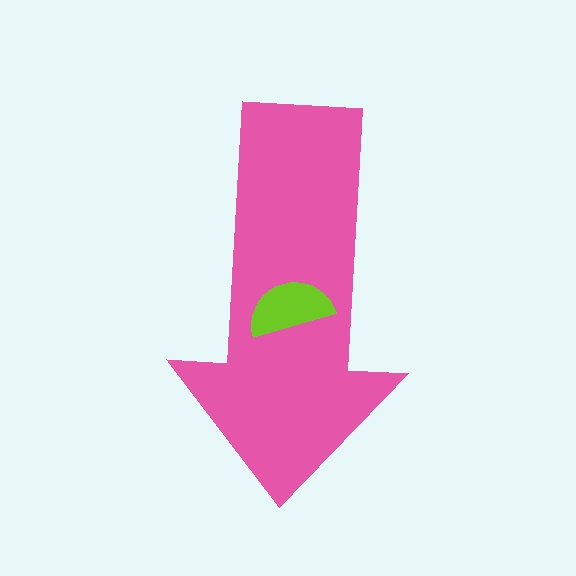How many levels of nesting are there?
2.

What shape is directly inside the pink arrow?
The lime semicircle.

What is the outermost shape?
The pink arrow.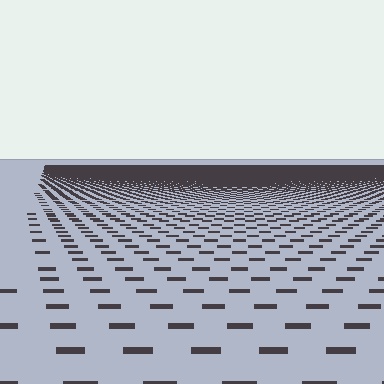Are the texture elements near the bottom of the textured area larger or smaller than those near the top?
Larger. Near the bottom, elements are closer to the viewer and appear at a bigger on-screen size.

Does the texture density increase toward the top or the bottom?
Density increases toward the top.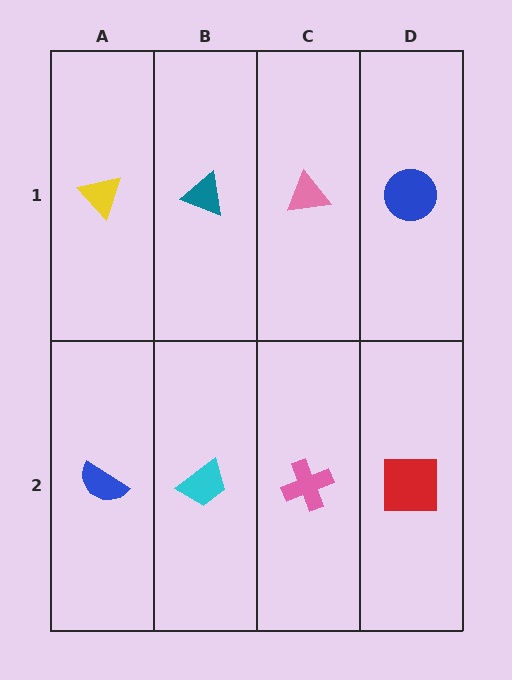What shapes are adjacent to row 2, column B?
A teal triangle (row 1, column B), a blue semicircle (row 2, column A), a pink cross (row 2, column C).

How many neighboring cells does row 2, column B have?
3.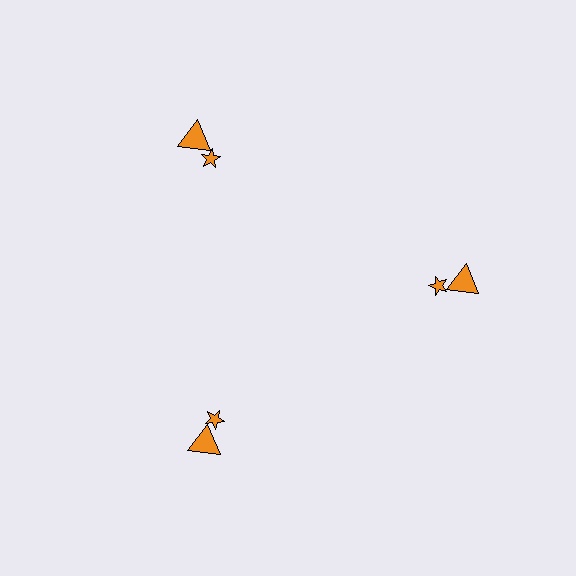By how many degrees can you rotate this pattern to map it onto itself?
The pattern maps onto itself every 120 degrees of rotation.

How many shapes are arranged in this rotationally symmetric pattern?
There are 6 shapes, arranged in 3 groups of 2.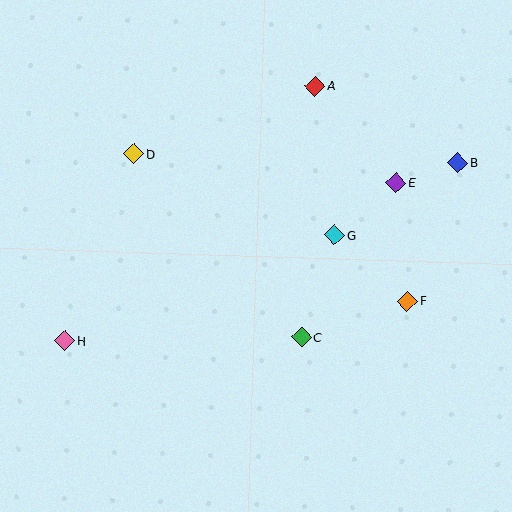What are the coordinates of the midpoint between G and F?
The midpoint between G and F is at (371, 268).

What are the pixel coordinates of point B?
Point B is at (458, 163).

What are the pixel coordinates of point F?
Point F is at (407, 301).